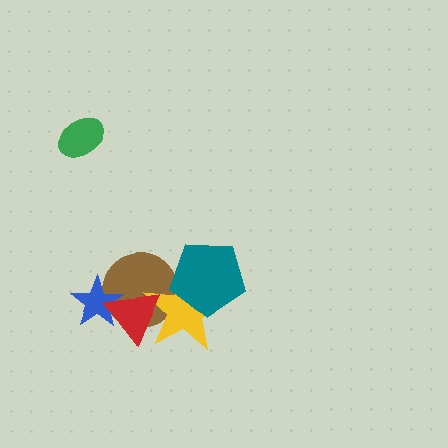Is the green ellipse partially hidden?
No, no other shape covers it.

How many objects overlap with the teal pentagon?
2 objects overlap with the teal pentagon.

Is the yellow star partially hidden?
Yes, it is partially covered by another shape.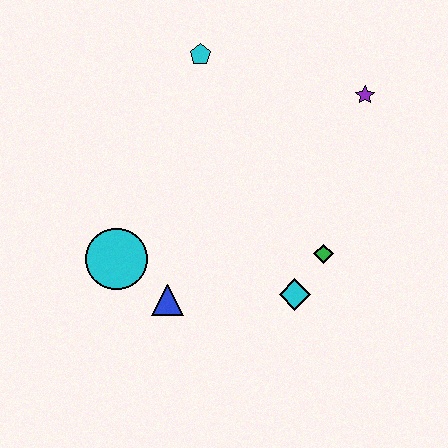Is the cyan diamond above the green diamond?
No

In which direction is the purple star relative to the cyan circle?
The purple star is to the right of the cyan circle.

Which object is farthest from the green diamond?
The cyan pentagon is farthest from the green diamond.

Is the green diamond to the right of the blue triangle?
Yes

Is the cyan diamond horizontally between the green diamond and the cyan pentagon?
Yes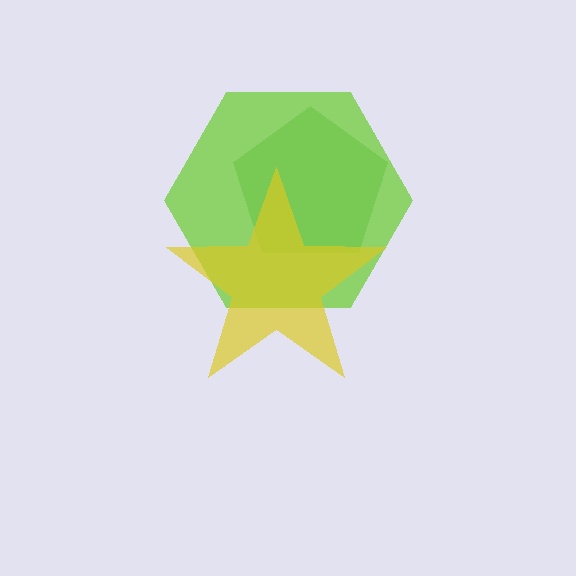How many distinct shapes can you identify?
There are 3 distinct shapes: a green pentagon, a lime hexagon, a yellow star.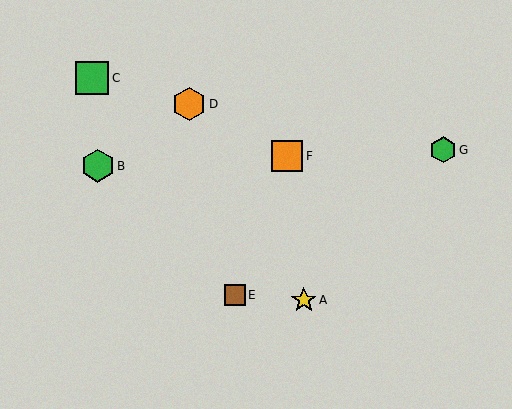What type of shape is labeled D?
Shape D is an orange hexagon.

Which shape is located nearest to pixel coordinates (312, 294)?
The yellow star (labeled A) at (304, 300) is nearest to that location.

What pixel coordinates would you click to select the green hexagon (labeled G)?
Click at (443, 150) to select the green hexagon G.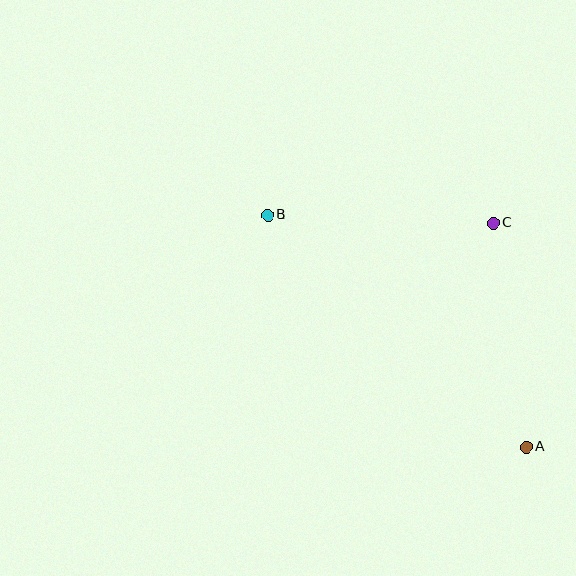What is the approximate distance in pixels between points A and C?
The distance between A and C is approximately 226 pixels.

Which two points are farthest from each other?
Points A and B are farthest from each other.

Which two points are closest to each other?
Points B and C are closest to each other.